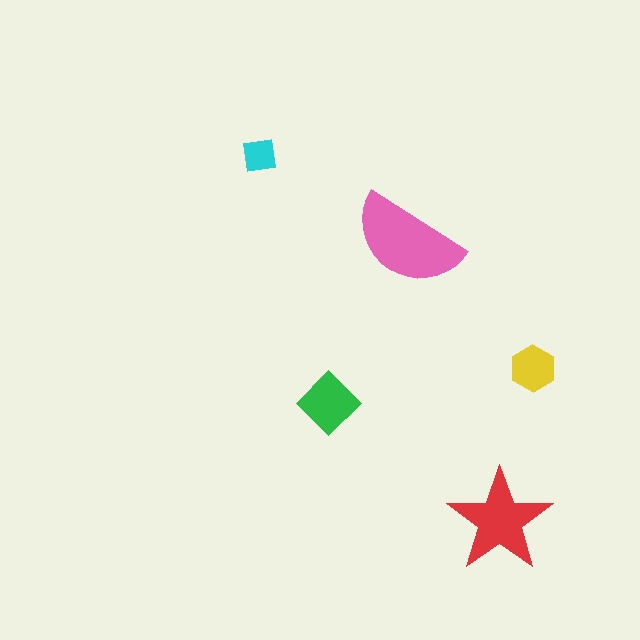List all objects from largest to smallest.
The pink semicircle, the red star, the green diamond, the yellow hexagon, the cyan square.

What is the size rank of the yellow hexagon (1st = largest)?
4th.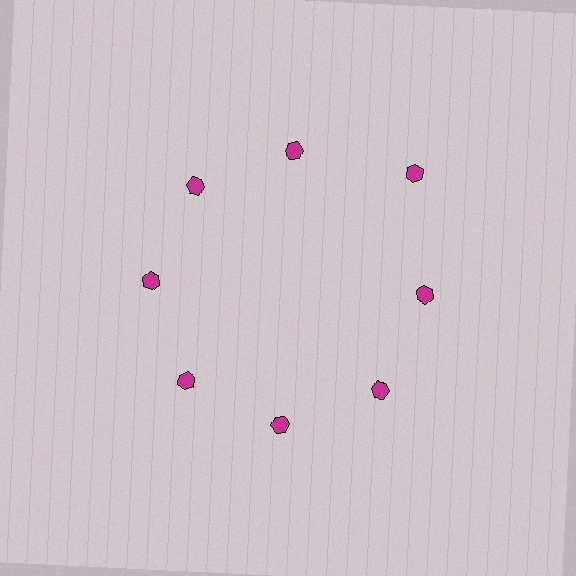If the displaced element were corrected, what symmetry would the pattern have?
It would have 8-fold rotational symmetry — the pattern would map onto itself every 45 degrees.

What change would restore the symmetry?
The symmetry would be restored by moving it inward, back onto the ring so that all 8 hexagons sit at equal angles and equal distance from the center.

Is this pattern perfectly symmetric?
No. The 8 magenta hexagons are arranged in a ring, but one element near the 2 o'clock position is pushed outward from the center, breaking the 8-fold rotational symmetry.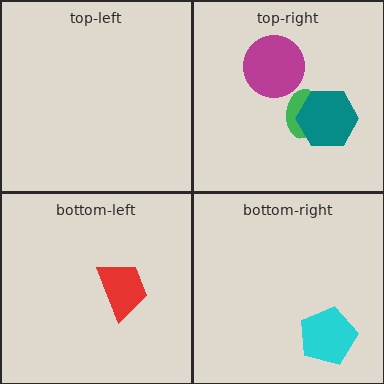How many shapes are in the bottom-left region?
1.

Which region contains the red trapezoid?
The bottom-left region.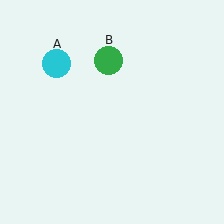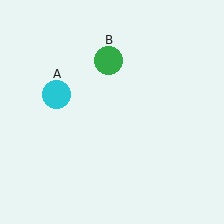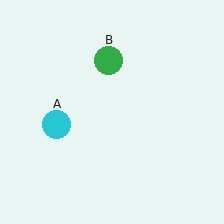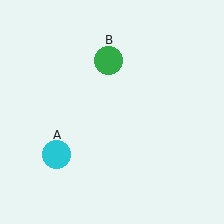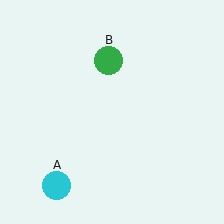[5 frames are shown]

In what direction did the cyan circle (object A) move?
The cyan circle (object A) moved down.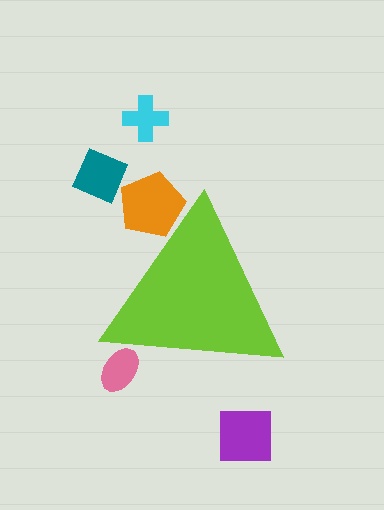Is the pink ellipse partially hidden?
Yes, the pink ellipse is partially hidden behind the lime triangle.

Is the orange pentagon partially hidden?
Yes, the orange pentagon is partially hidden behind the lime triangle.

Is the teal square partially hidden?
No, the teal square is fully visible.